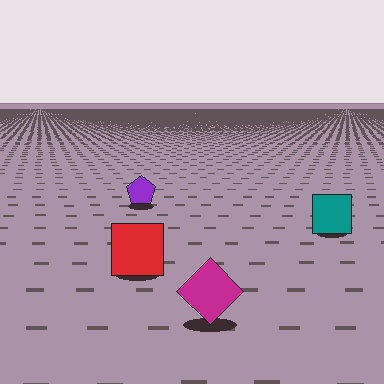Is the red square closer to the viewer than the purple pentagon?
Yes. The red square is closer — you can tell from the texture gradient: the ground texture is coarser near it.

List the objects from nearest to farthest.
From nearest to farthest: the magenta diamond, the red square, the teal square, the purple pentagon.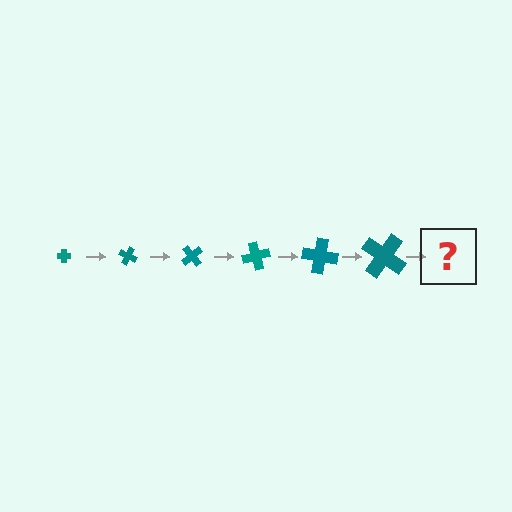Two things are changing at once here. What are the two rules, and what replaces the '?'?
The two rules are that the cross grows larger each step and it rotates 25 degrees each step. The '?' should be a cross, larger than the previous one and rotated 150 degrees from the start.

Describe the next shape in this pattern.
It should be a cross, larger than the previous one and rotated 150 degrees from the start.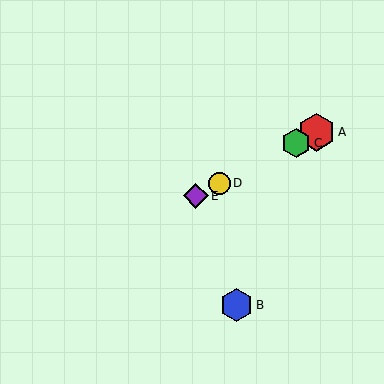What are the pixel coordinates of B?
Object B is at (237, 305).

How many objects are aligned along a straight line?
4 objects (A, C, D, E) are aligned along a straight line.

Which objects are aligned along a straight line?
Objects A, C, D, E are aligned along a straight line.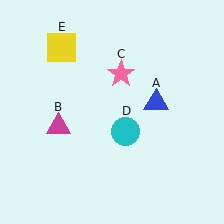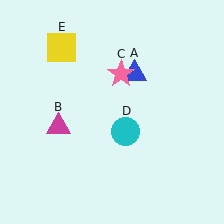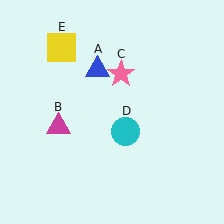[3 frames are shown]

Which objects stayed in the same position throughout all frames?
Magenta triangle (object B) and pink star (object C) and cyan circle (object D) and yellow square (object E) remained stationary.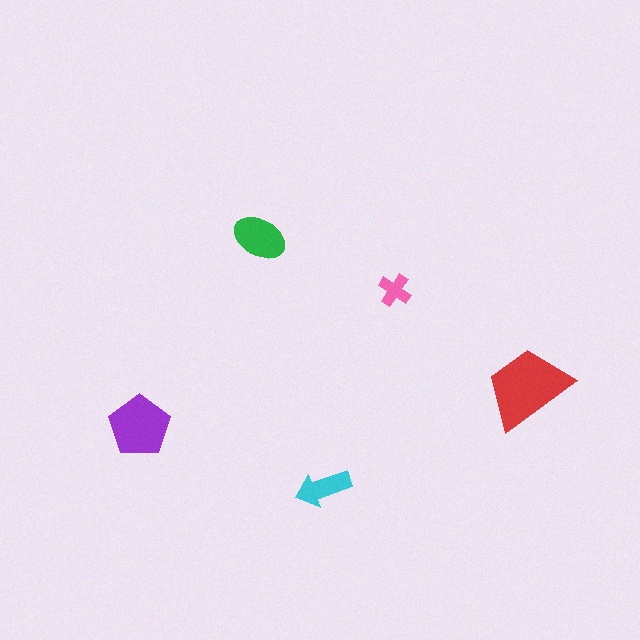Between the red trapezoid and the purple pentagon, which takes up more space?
The red trapezoid.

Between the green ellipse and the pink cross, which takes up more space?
The green ellipse.